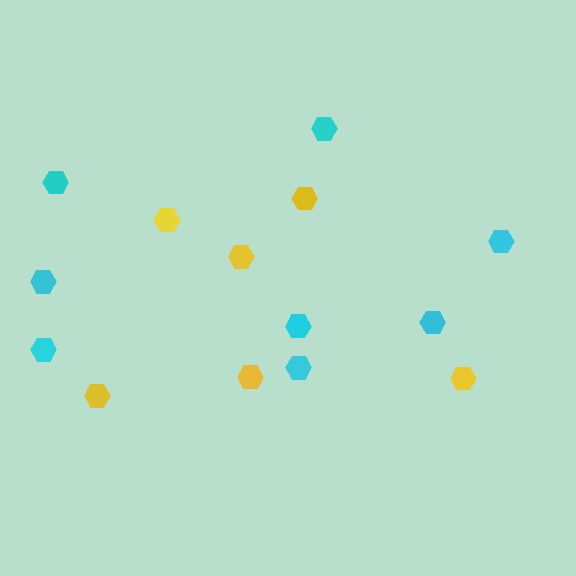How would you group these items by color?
There are 2 groups: one group of yellow hexagons (6) and one group of cyan hexagons (8).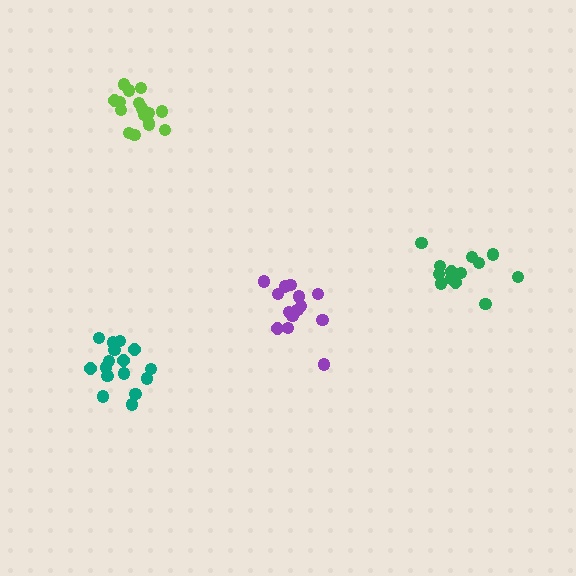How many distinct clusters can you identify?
There are 4 distinct clusters.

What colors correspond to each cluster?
The clusters are colored: purple, teal, lime, green.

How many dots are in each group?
Group 1: 14 dots, Group 2: 16 dots, Group 3: 16 dots, Group 4: 13 dots (59 total).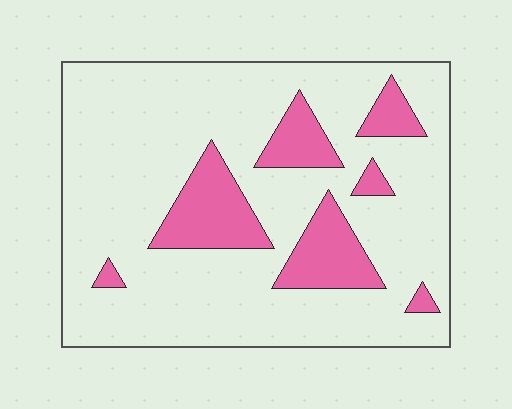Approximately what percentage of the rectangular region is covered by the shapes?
Approximately 20%.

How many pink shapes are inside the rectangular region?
7.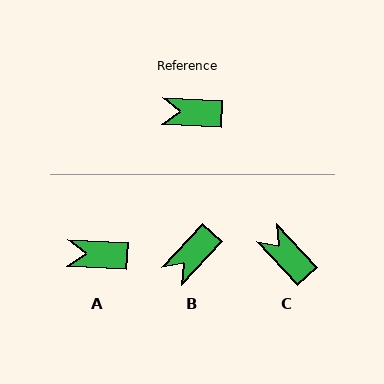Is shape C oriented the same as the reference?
No, it is off by about 45 degrees.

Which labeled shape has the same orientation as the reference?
A.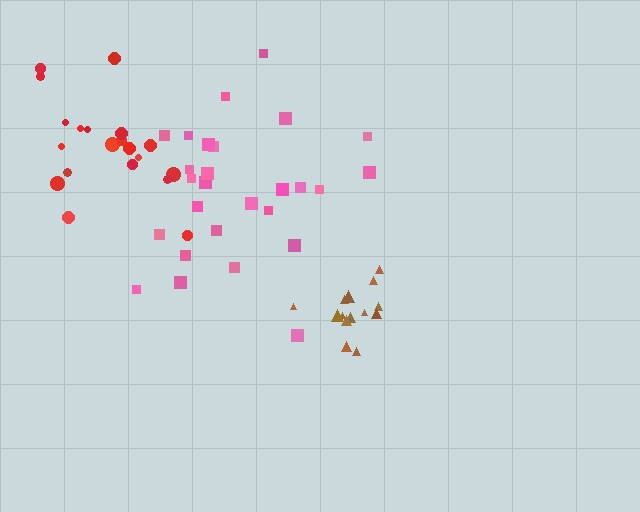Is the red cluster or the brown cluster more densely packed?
Brown.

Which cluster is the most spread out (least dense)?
Pink.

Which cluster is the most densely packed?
Brown.